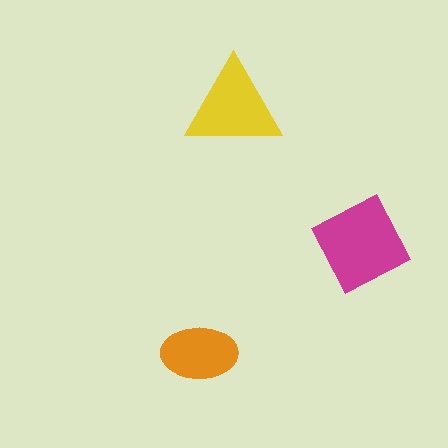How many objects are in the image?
There are 3 objects in the image.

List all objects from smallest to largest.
The orange ellipse, the yellow triangle, the magenta diamond.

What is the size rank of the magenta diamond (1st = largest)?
1st.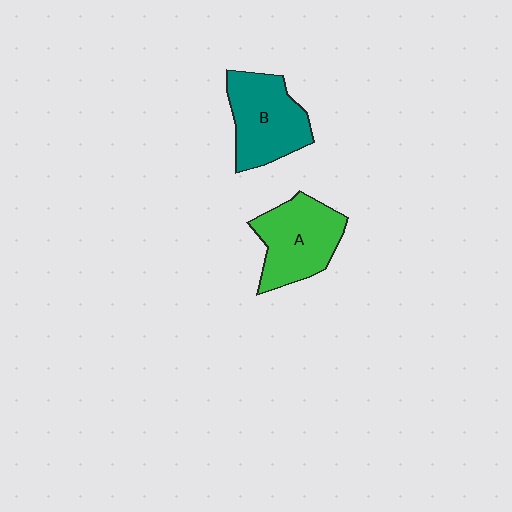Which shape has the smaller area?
Shape A (green).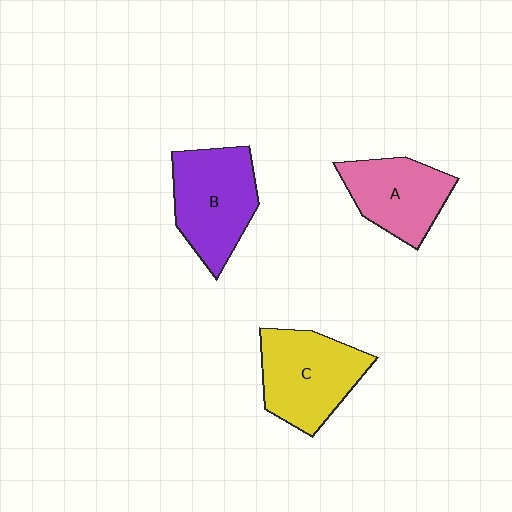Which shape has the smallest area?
Shape A (pink).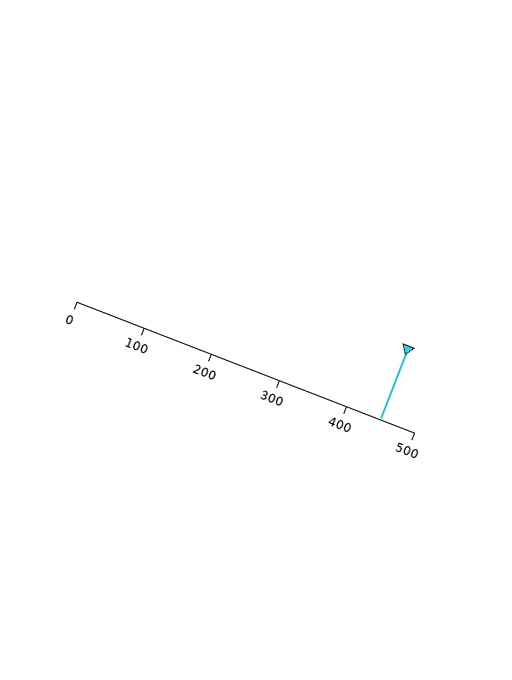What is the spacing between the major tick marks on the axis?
The major ticks are spaced 100 apart.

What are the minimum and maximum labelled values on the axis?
The axis runs from 0 to 500.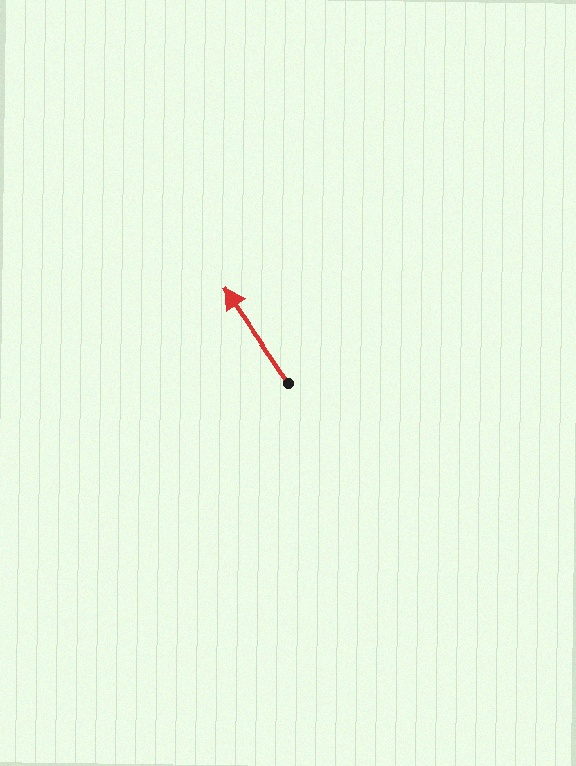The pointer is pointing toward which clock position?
Roughly 11 o'clock.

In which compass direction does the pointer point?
Northwest.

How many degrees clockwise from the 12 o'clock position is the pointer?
Approximately 326 degrees.